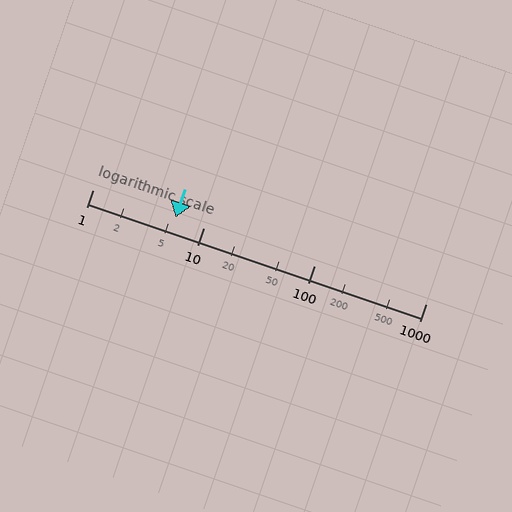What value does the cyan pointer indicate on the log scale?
The pointer indicates approximately 5.6.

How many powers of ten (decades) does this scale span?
The scale spans 3 decades, from 1 to 1000.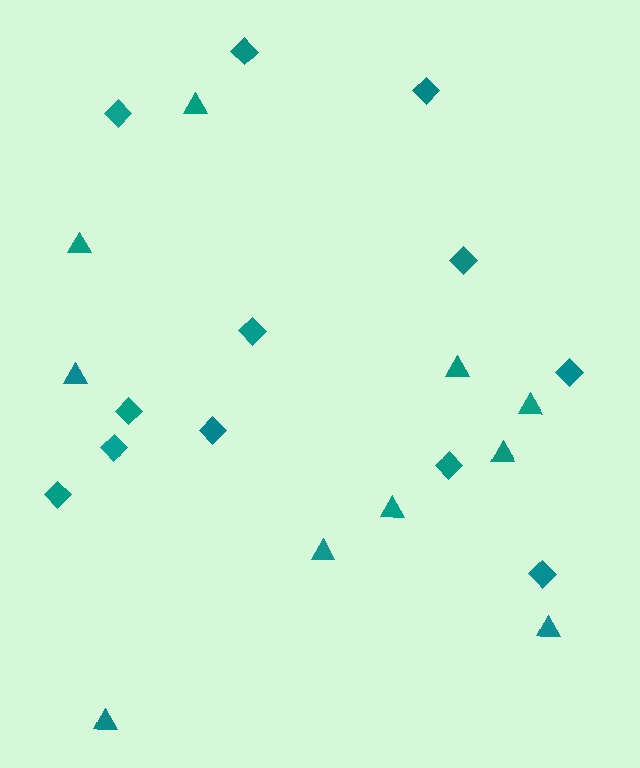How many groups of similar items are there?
There are 2 groups: one group of triangles (10) and one group of diamonds (12).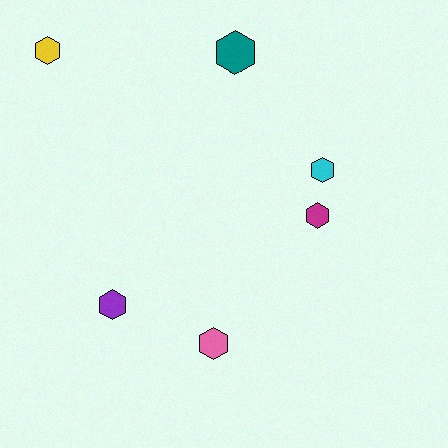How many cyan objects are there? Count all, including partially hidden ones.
There is 1 cyan object.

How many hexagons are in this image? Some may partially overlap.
There are 6 hexagons.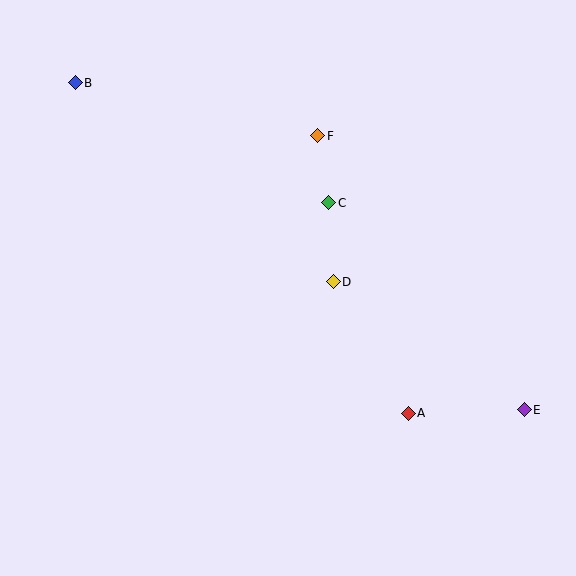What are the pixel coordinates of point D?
Point D is at (333, 282).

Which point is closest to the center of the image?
Point D at (333, 282) is closest to the center.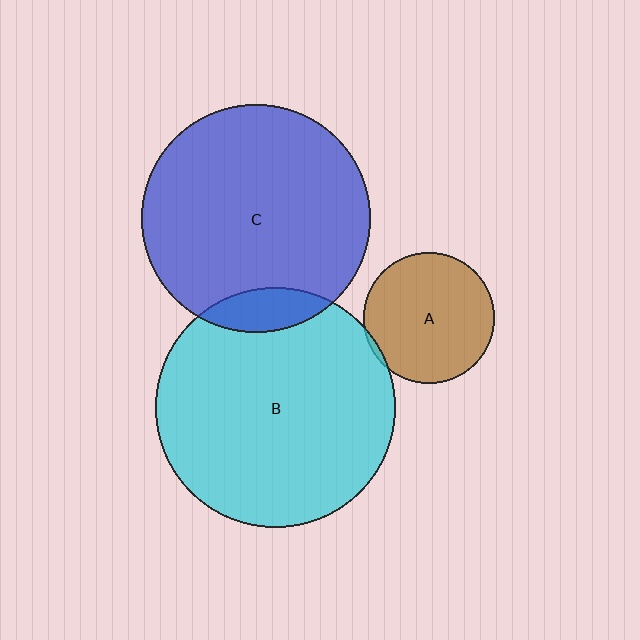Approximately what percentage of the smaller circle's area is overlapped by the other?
Approximately 5%.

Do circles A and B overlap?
Yes.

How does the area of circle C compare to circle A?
Approximately 3.0 times.